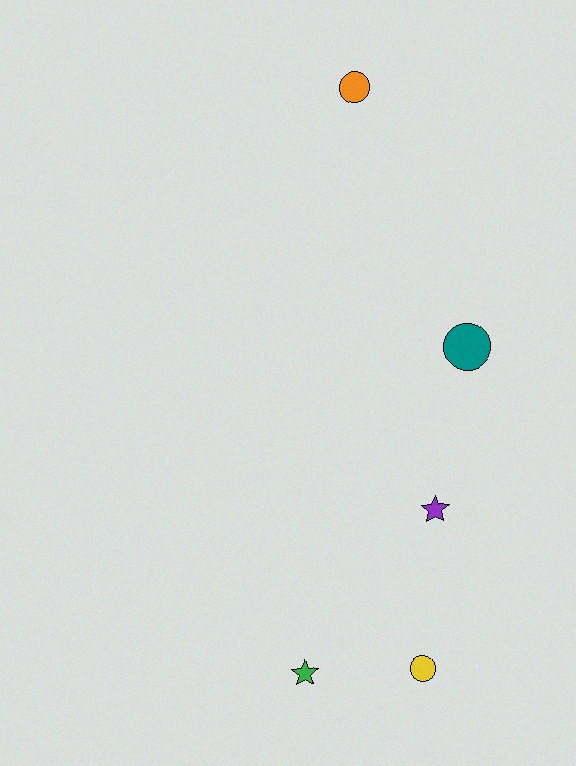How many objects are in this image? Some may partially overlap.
There are 5 objects.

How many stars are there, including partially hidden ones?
There are 2 stars.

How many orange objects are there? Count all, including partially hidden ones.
There is 1 orange object.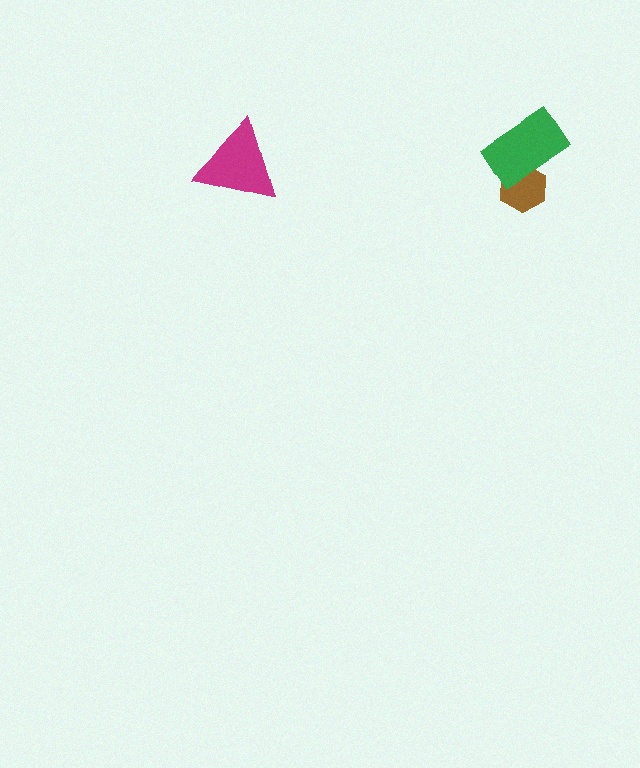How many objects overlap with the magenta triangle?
0 objects overlap with the magenta triangle.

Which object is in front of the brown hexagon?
The green rectangle is in front of the brown hexagon.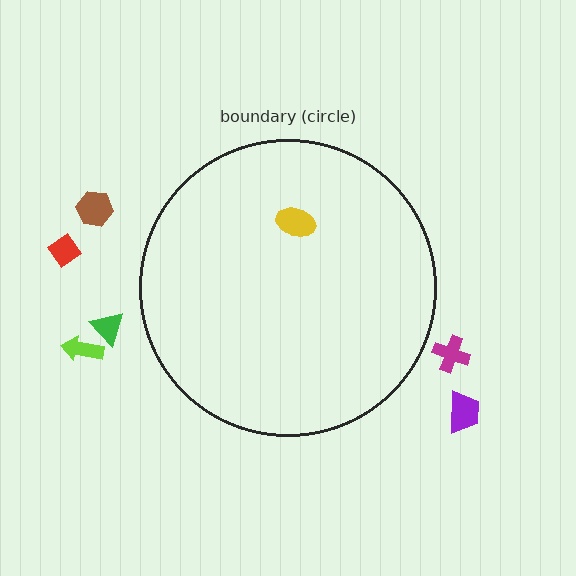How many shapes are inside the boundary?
1 inside, 6 outside.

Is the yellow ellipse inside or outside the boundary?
Inside.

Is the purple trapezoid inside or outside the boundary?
Outside.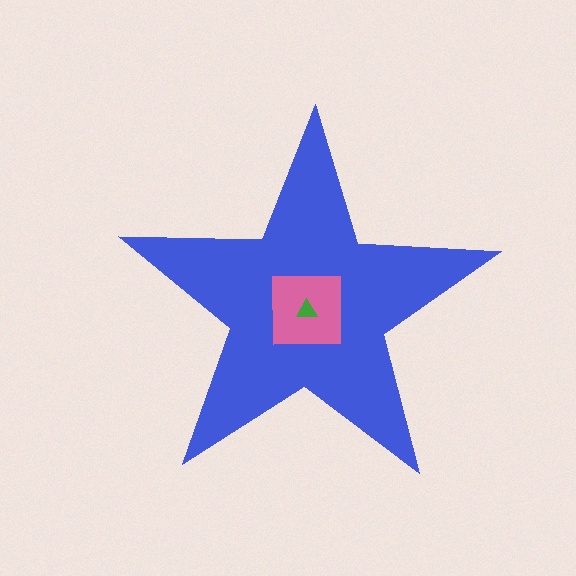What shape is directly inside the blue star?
The pink square.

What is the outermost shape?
The blue star.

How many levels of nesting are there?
3.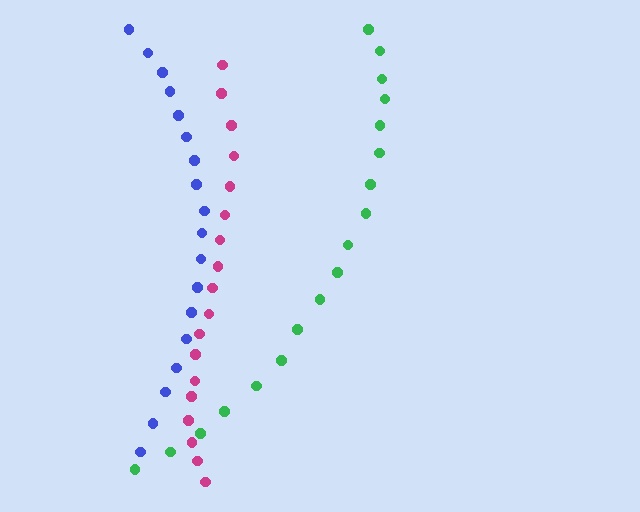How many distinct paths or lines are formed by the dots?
There are 3 distinct paths.